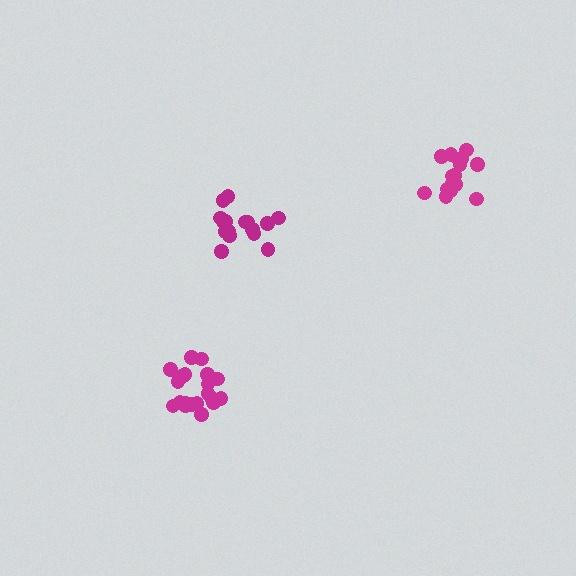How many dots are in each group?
Group 1: 16 dots, Group 2: 21 dots, Group 3: 16 dots (53 total).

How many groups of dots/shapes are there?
There are 3 groups.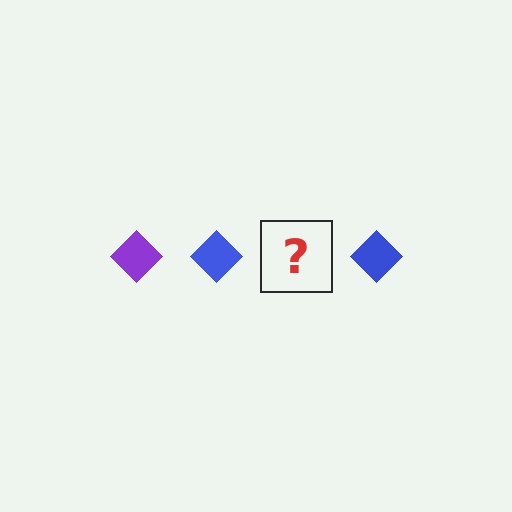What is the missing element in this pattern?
The missing element is a purple diamond.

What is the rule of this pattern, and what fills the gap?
The rule is that the pattern cycles through purple, blue diamonds. The gap should be filled with a purple diamond.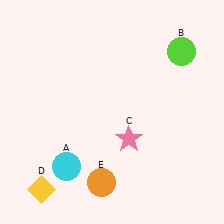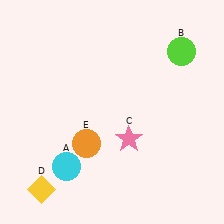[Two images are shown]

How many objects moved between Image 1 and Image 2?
1 object moved between the two images.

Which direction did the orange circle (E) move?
The orange circle (E) moved up.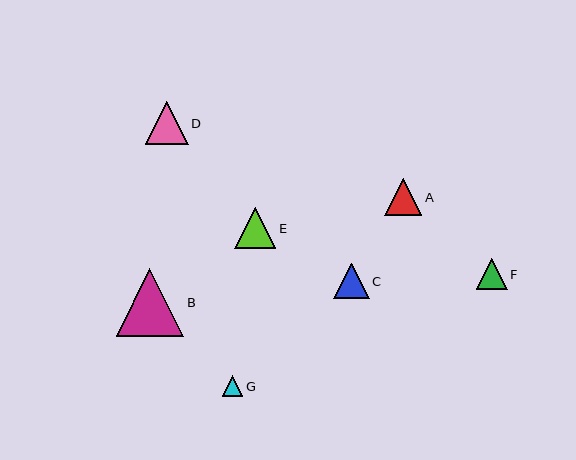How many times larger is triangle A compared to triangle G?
Triangle A is approximately 1.8 times the size of triangle G.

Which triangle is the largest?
Triangle B is the largest with a size of approximately 67 pixels.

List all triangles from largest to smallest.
From largest to smallest: B, D, E, A, C, F, G.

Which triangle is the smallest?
Triangle G is the smallest with a size of approximately 20 pixels.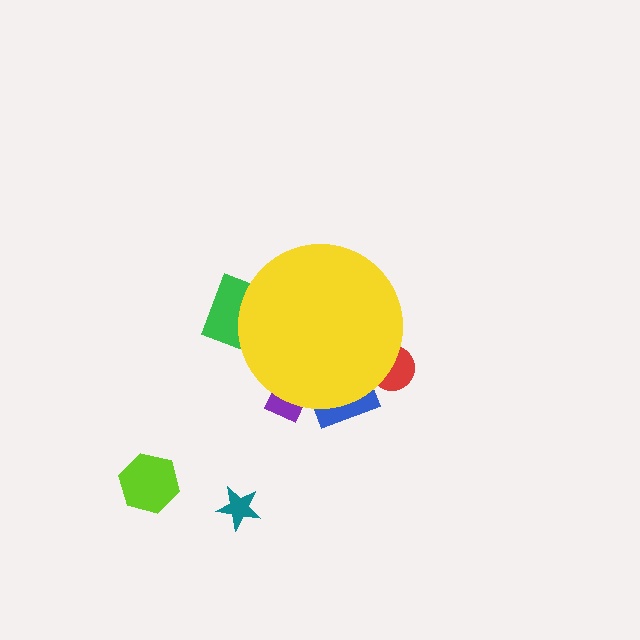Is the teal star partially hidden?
No, the teal star is fully visible.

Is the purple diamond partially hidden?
Yes, the purple diamond is partially hidden behind the yellow circle.